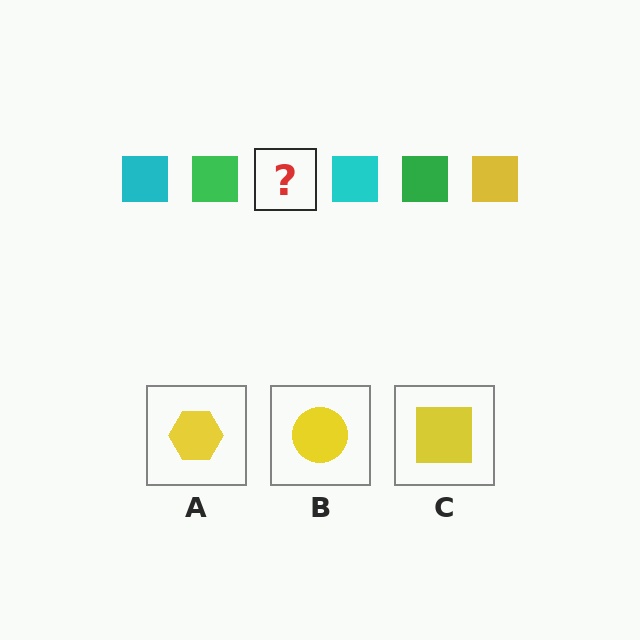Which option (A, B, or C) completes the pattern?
C.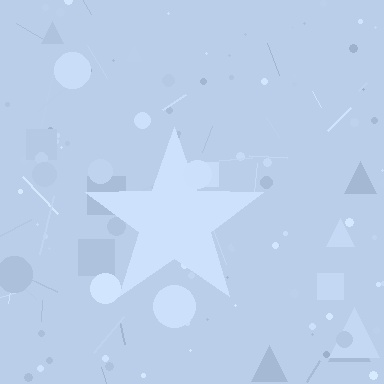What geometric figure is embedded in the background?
A star is embedded in the background.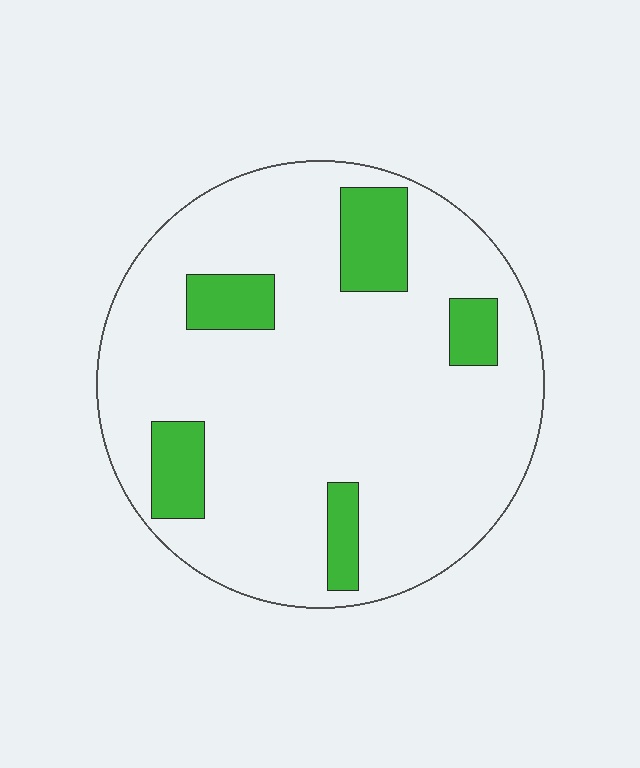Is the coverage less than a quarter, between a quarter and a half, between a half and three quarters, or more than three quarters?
Less than a quarter.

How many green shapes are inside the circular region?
5.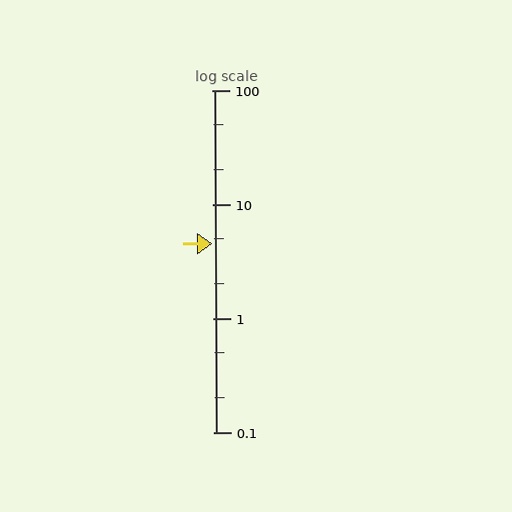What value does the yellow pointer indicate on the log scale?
The pointer indicates approximately 4.5.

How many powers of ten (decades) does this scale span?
The scale spans 3 decades, from 0.1 to 100.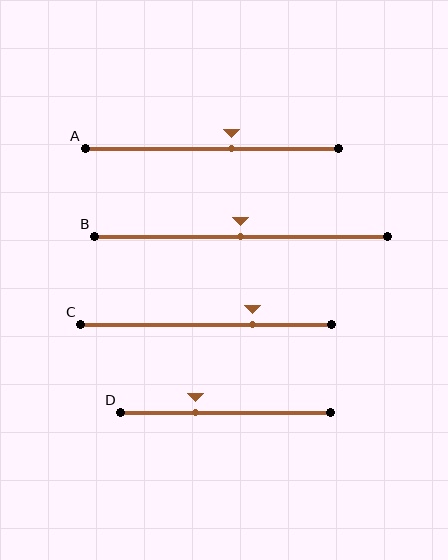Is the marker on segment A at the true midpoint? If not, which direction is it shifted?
No, the marker on segment A is shifted to the right by about 8% of the segment length.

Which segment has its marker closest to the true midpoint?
Segment B has its marker closest to the true midpoint.